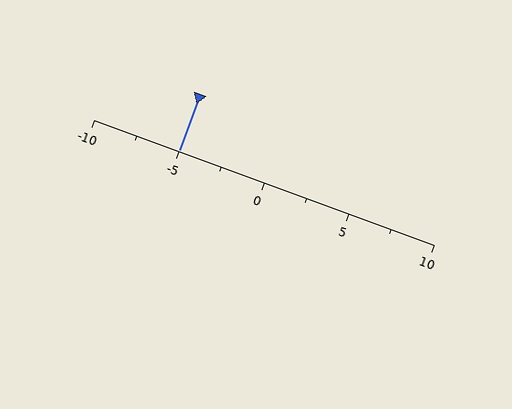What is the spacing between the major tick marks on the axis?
The major ticks are spaced 5 apart.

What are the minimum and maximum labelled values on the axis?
The axis runs from -10 to 10.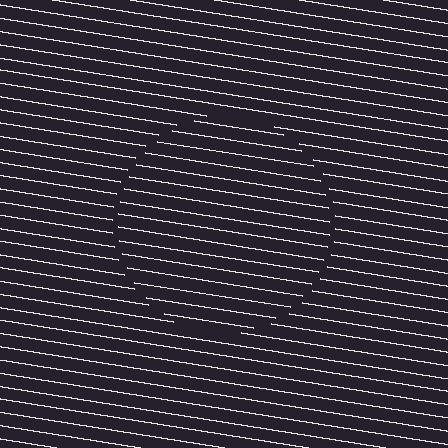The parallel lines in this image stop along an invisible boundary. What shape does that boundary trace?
An illusory circle. The interior of the shape contains the same grating, shifted by half a period — the contour is defined by the phase discontinuity where line-ends from the inner and outer gratings abut.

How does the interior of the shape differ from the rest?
The interior of the shape contains the same grating, shifted by half a period — the contour is defined by the phase discontinuity where line-ends from the inner and outer gratings abut.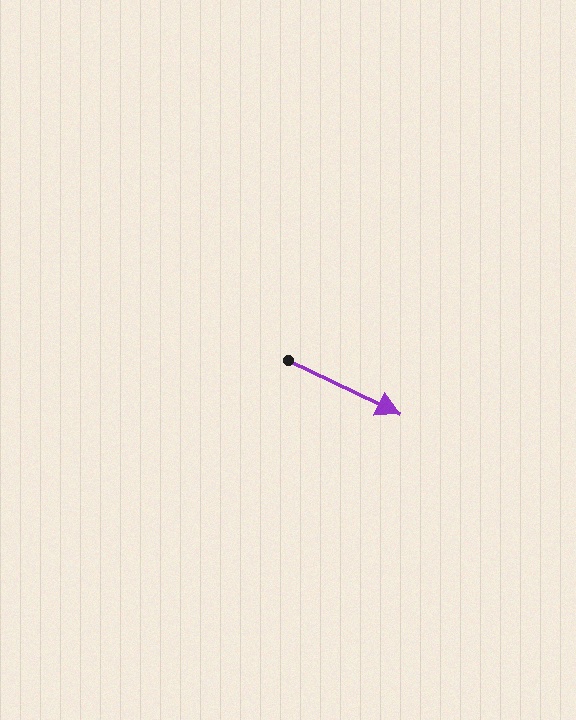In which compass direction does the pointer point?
Southeast.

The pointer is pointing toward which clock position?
Roughly 4 o'clock.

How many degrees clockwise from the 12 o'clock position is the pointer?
Approximately 116 degrees.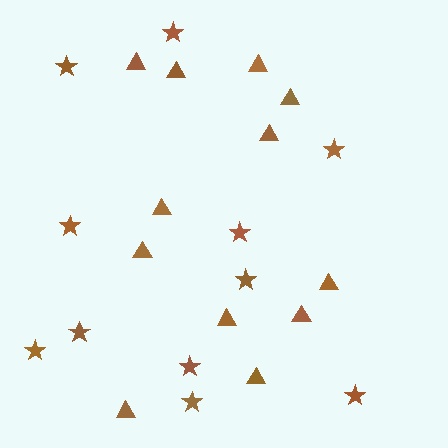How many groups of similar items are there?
There are 2 groups: one group of stars (11) and one group of triangles (12).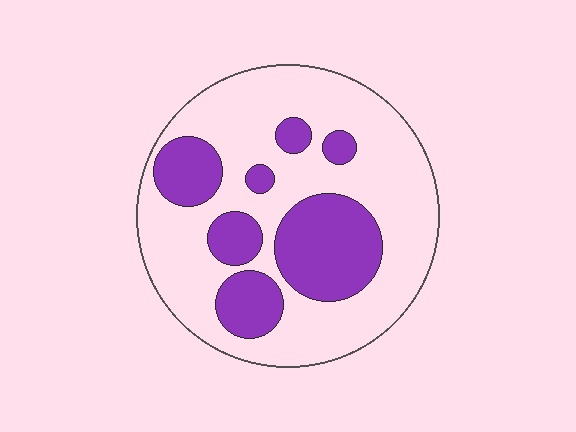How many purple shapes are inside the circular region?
7.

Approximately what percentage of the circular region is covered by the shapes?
Approximately 30%.